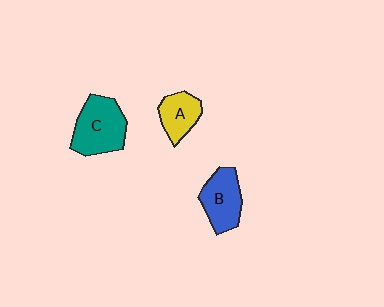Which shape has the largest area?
Shape C (teal).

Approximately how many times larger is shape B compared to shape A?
Approximately 1.3 times.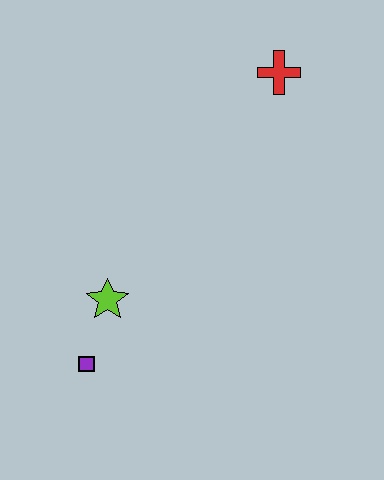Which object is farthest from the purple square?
The red cross is farthest from the purple square.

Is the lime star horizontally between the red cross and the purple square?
Yes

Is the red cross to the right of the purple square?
Yes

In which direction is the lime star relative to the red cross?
The lime star is below the red cross.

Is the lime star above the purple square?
Yes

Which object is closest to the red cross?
The lime star is closest to the red cross.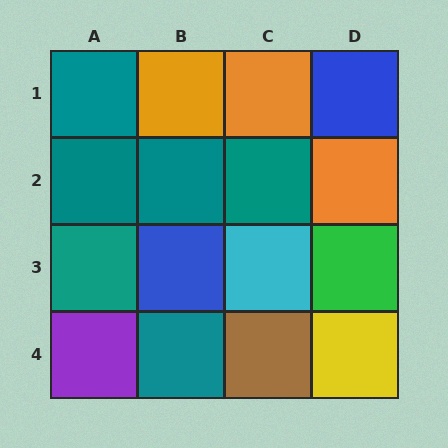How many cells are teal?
6 cells are teal.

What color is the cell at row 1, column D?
Blue.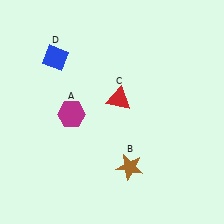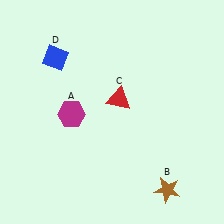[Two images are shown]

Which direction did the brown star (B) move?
The brown star (B) moved right.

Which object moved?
The brown star (B) moved right.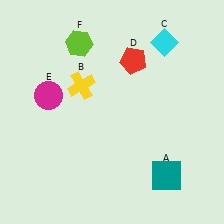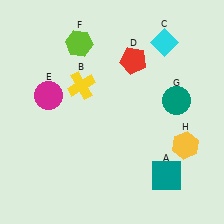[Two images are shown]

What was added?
A teal circle (G), a yellow hexagon (H) were added in Image 2.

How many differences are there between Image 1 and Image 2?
There are 2 differences between the two images.